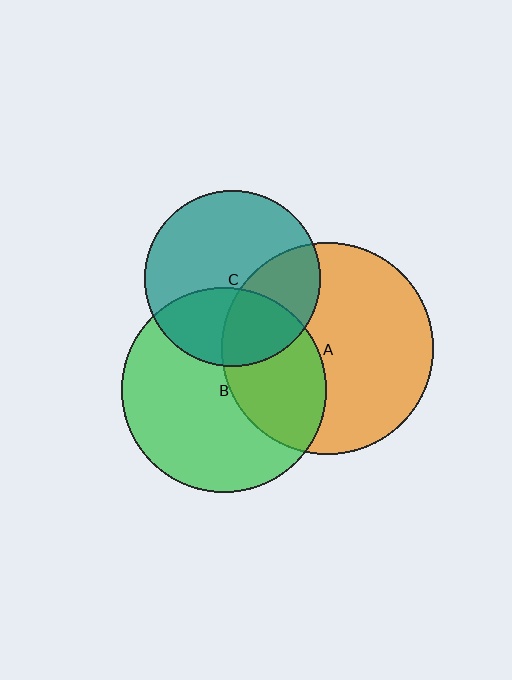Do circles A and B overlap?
Yes.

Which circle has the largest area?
Circle A (orange).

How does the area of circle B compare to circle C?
Approximately 1.4 times.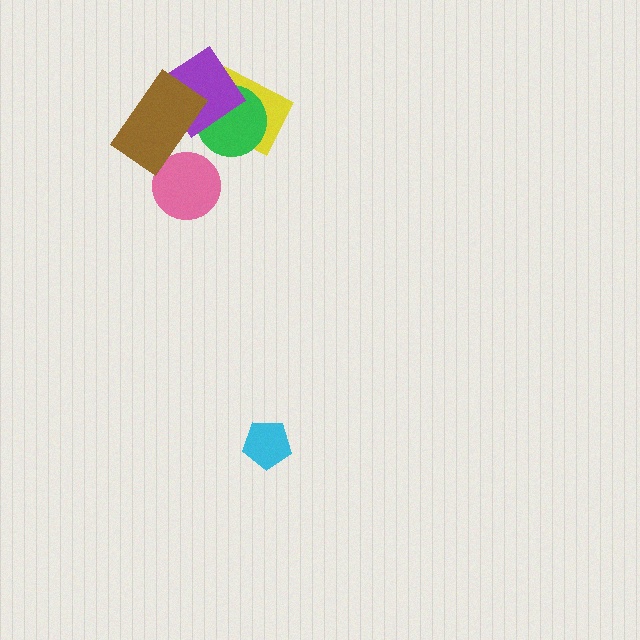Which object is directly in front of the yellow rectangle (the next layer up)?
The green circle is directly in front of the yellow rectangle.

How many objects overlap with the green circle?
3 objects overlap with the green circle.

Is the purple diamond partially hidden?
Yes, it is partially covered by another shape.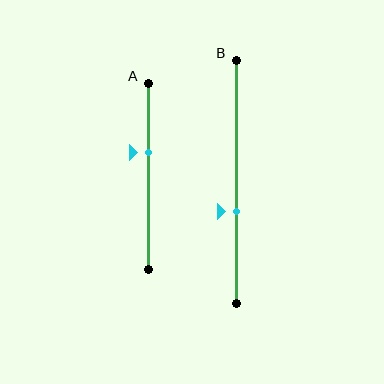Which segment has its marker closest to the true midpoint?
Segment B has its marker closest to the true midpoint.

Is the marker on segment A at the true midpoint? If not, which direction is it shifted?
No, the marker on segment A is shifted upward by about 13% of the segment length.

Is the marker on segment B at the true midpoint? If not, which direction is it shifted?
No, the marker on segment B is shifted downward by about 12% of the segment length.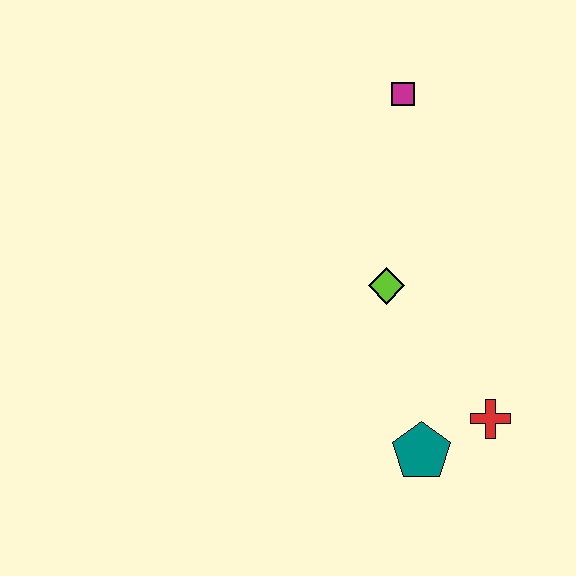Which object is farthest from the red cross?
The magenta square is farthest from the red cross.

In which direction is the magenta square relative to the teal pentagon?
The magenta square is above the teal pentagon.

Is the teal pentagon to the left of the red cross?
Yes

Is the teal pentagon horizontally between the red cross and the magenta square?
Yes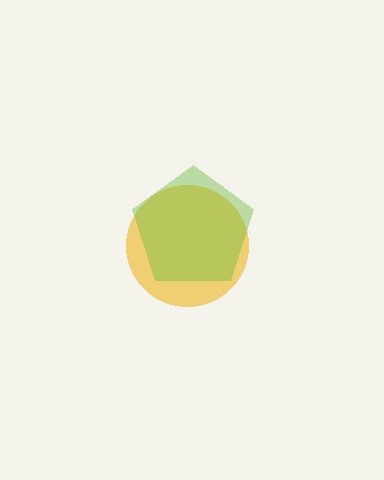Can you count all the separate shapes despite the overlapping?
Yes, there are 2 separate shapes.